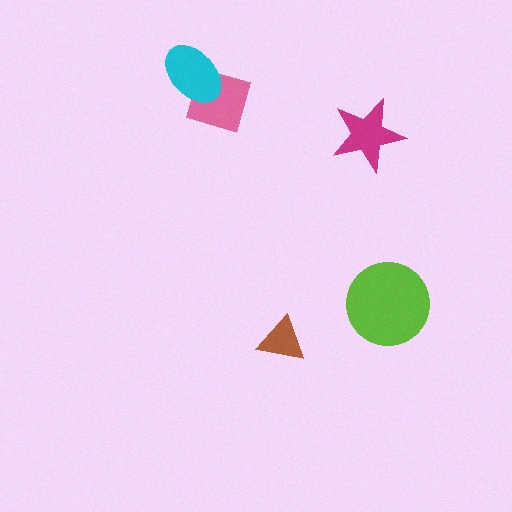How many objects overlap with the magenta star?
0 objects overlap with the magenta star.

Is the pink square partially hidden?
Yes, it is partially covered by another shape.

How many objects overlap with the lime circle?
0 objects overlap with the lime circle.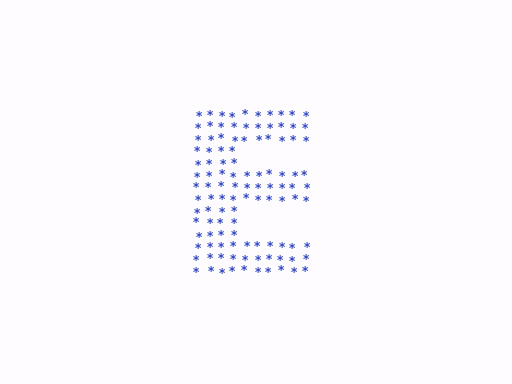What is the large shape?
The large shape is the letter E.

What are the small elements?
The small elements are asterisks.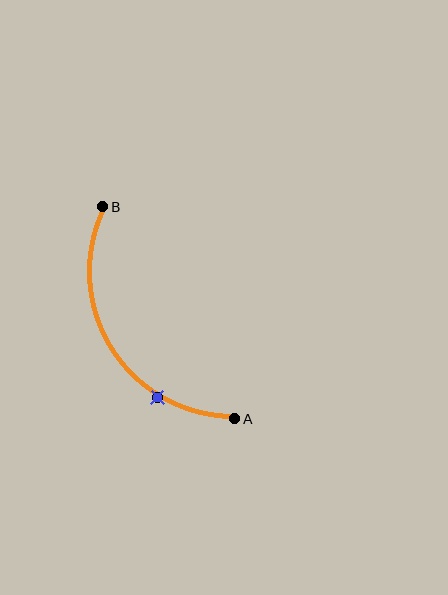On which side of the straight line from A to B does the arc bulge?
The arc bulges to the left of the straight line connecting A and B.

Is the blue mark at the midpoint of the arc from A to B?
No. The blue mark lies on the arc but is closer to endpoint A. The arc midpoint would be at the point on the curve equidistant along the arc from both A and B.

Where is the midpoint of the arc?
The arc midpoint is the point on the curve farthest from the straight line joining A and B. It sits to the left of that line.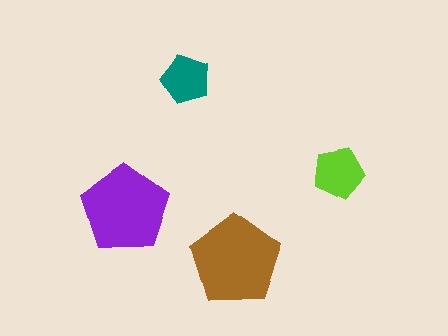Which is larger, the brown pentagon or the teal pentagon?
The brown one.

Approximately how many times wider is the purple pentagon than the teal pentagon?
About 2 times wider.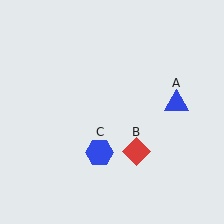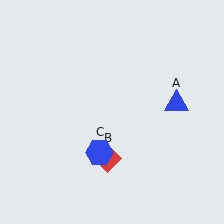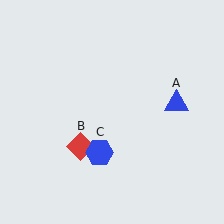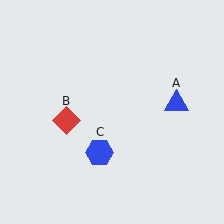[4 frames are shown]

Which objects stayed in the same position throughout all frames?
Blue triangle (object A) and blue hexagon (object C) remained stationary.